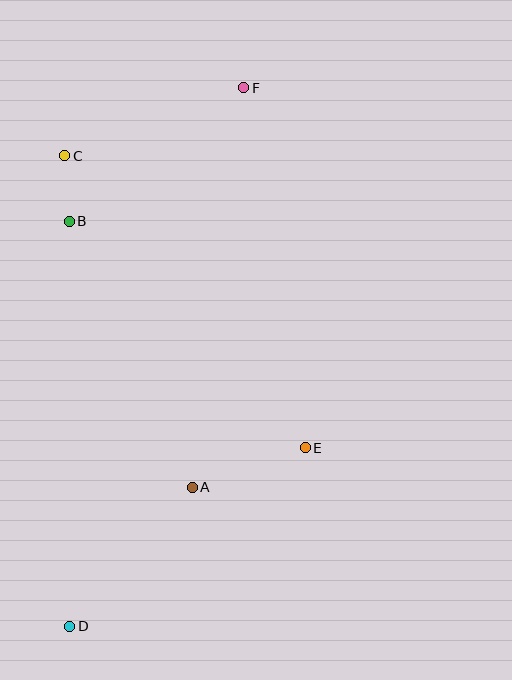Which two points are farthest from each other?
Points D and F are farthest from each other.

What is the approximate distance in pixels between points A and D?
The distance between A and D is approximately 185 pixels.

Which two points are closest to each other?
Points B and C are closest to each other.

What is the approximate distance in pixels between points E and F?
The distance between E and F is approximately 365 pixels.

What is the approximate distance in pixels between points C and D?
The distance between C and D is approximately 470 pixels.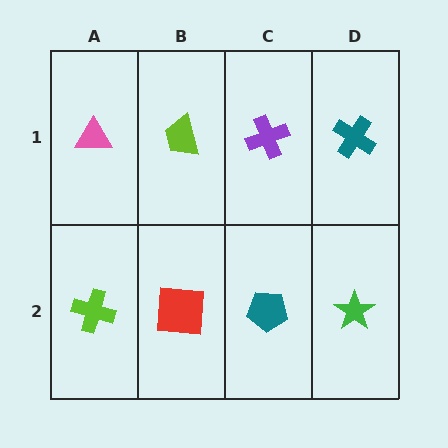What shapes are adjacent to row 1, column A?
A lime cross (row 2, column A), a lime trapezoid (row 1, column B).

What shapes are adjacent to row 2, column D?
A teal cross (row 1, column D), a teal pentagon (row 2, column C).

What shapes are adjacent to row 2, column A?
A pink triangle (row 1, column A), a red square (row 2, column B).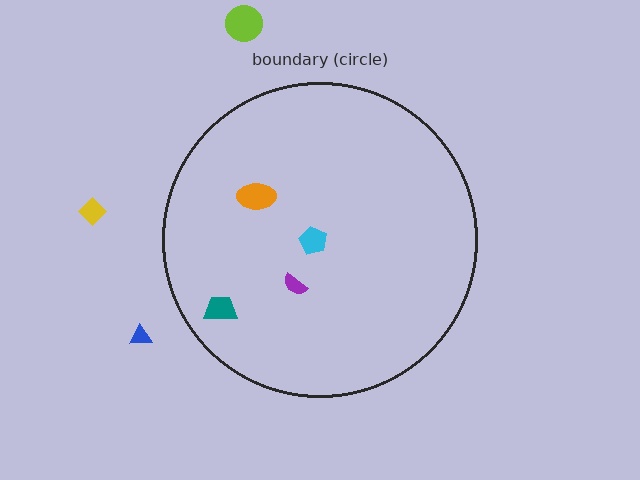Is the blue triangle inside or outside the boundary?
Outside.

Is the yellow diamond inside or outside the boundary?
Outside.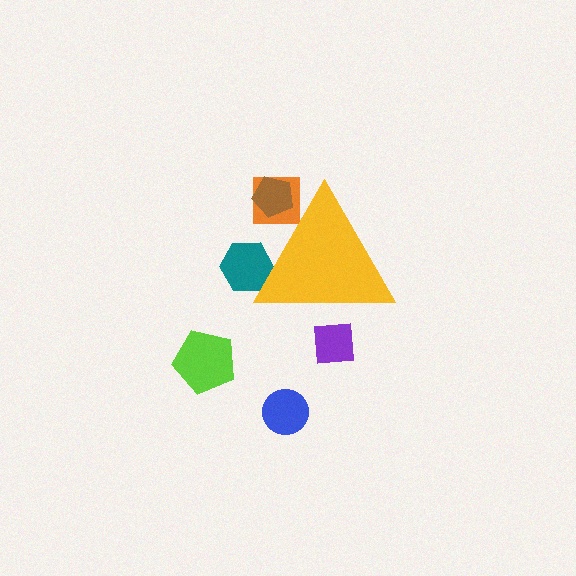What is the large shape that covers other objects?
A yellow triangle.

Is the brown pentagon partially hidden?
Yes, the brown pentagon is partially hidden behind the yellow triangle.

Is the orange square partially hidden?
Yes, the orange square is partially hidden behind the yellow triangle.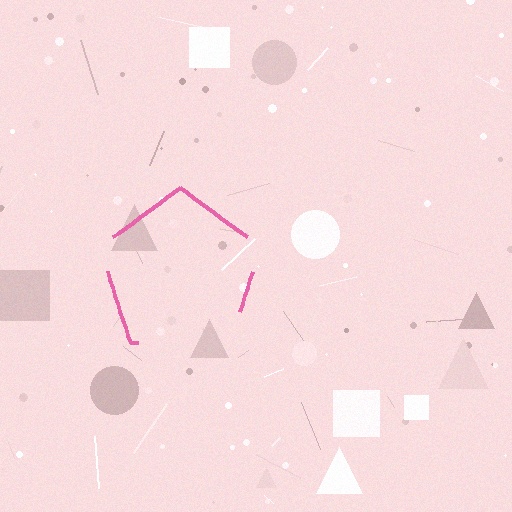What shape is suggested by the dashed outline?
The dashed outline suggests a pentagon.